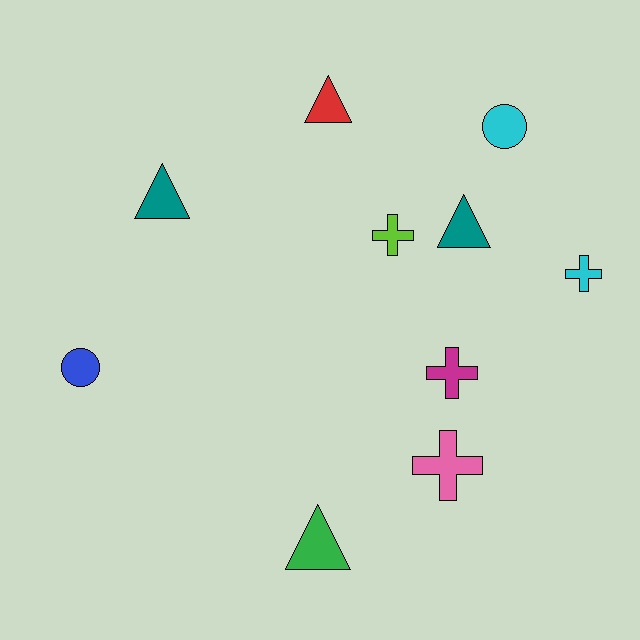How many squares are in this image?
There are no squares.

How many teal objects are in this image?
There are 2 teal objects.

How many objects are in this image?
There are 10 objects.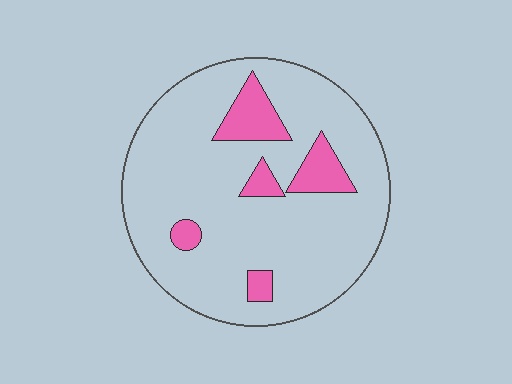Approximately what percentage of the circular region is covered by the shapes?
Approximately 15%.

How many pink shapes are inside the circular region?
5.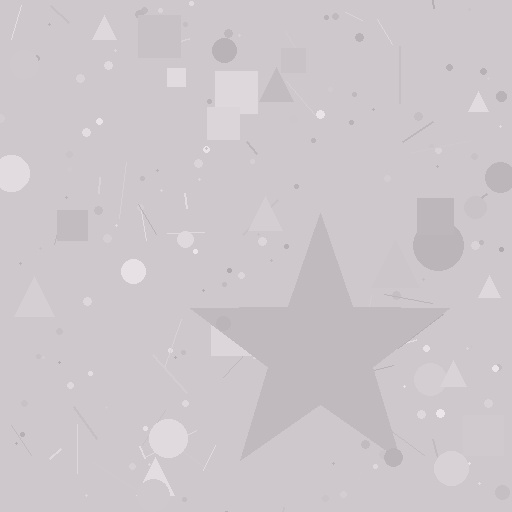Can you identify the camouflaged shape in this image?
The camouflaged shape is a star.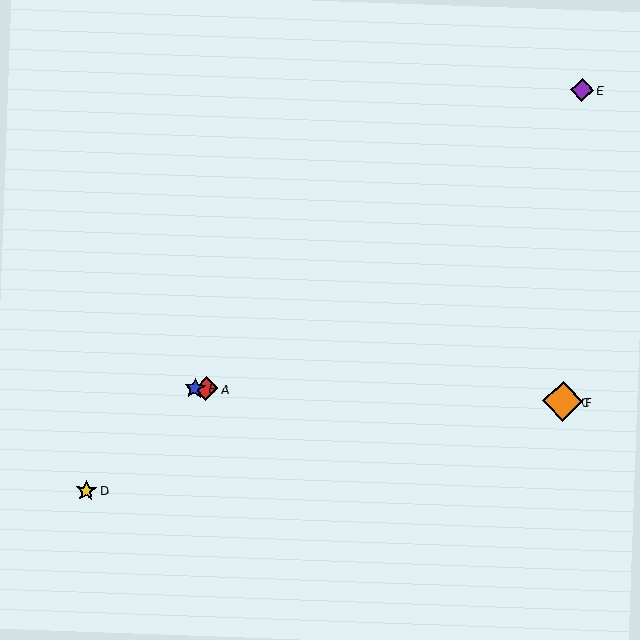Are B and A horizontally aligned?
Yes, both are at y≈388.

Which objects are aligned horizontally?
Objects A, B, C, F are aligned horizontally.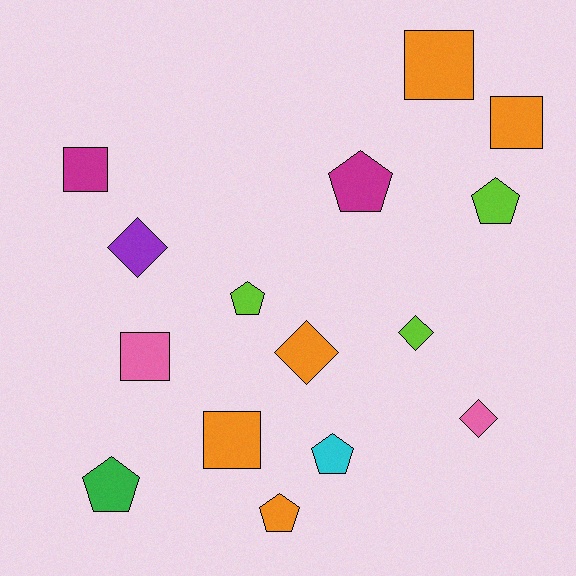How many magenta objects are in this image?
There are 2 magenta objects.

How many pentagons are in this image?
There are 6 pentagons.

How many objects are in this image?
There are 15 objects.